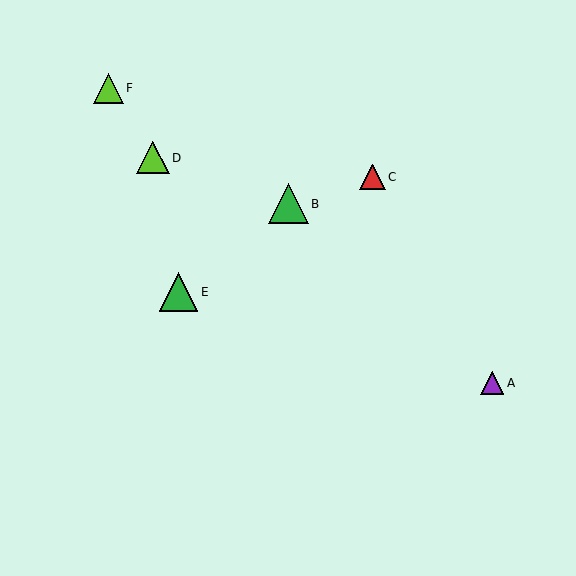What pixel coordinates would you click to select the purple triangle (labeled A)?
Click at (492, 383) to select the purple triangle A.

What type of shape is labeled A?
Shape A is a purple triangle.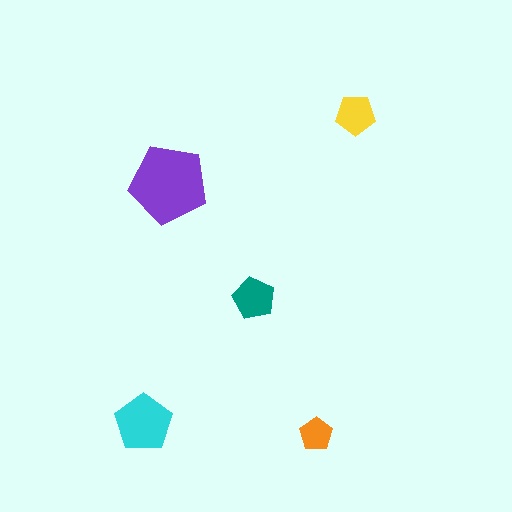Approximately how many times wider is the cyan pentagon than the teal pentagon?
About 1.5 times wider.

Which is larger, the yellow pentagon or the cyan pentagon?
The cyan one.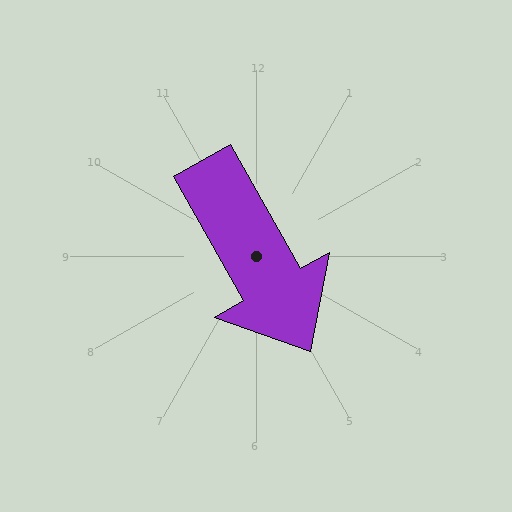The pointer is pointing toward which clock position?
Roughly 5 o'clock.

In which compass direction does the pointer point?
Southeast.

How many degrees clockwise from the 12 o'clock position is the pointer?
Approximately 150 degrees.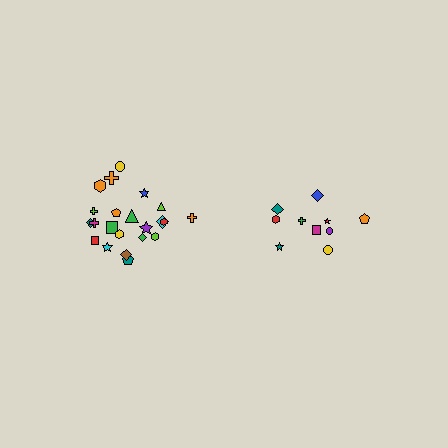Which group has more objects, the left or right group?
The left group.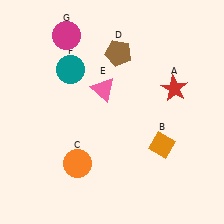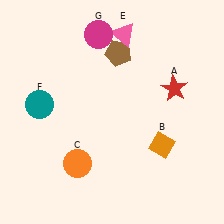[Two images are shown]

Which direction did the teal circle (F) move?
The teal circle (F) moved down.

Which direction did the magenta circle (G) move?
The magenta circle (G) moved right.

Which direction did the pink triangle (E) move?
The pink triangle (E) moved up.